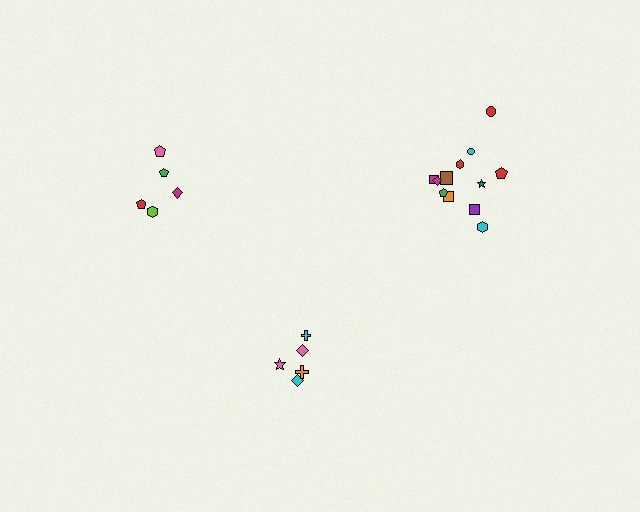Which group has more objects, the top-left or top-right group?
The top-right group.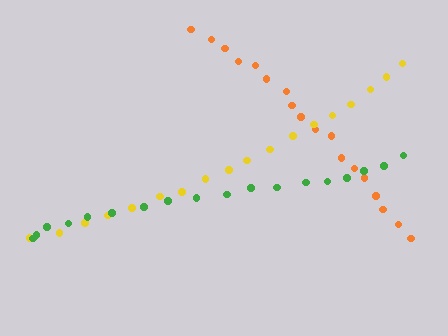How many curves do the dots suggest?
There are 3 distinct paths.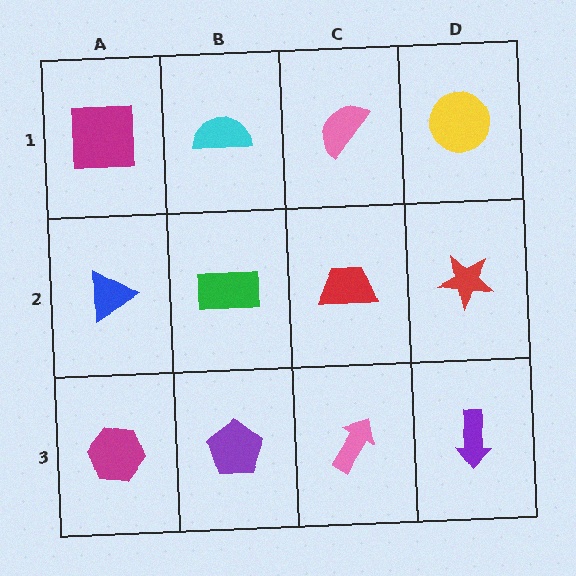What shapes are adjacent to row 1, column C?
A red trapezoid (row 2, column C), a cyan semicircle (row 1, column B), a yellow circle (row 1, column D).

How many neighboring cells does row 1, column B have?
3.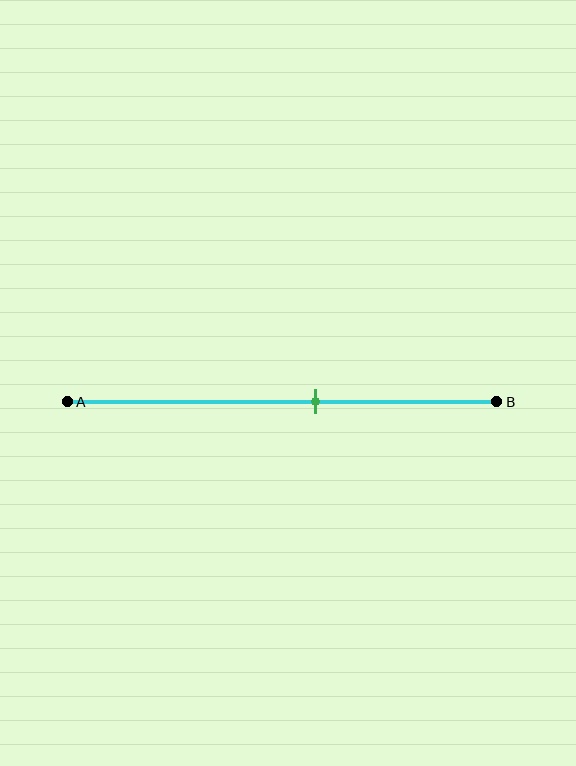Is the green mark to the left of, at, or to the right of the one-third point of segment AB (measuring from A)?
The green mark is to the right of the one-third point of segment AB.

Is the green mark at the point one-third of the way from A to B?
No, the mark is at about 60% from A, not at the 33% one-third point.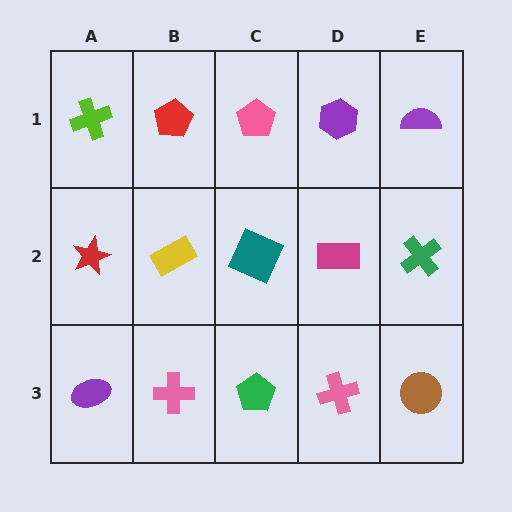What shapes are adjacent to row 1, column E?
A green cross (row 2, column E), a purple hexagon (row 1, column D).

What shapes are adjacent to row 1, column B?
A yellow rectangle (row 2, column B), a lime cross (row 1, column A), a pink pentagon (row 1, column C).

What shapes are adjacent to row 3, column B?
A yellow rectangle (row 2, column B), a purple ellipse (row 3, column A), a green pentagon (row 3, column C).